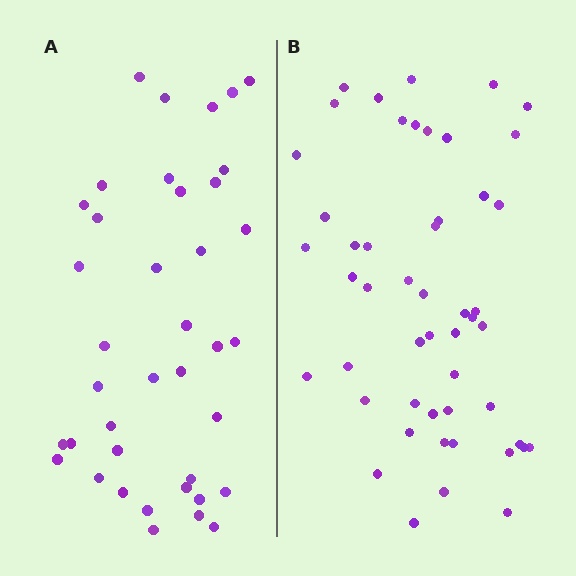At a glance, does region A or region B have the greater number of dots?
Region B (the right region) has more dots.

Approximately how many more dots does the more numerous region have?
Region B has roughly 12 or so more dots than region A.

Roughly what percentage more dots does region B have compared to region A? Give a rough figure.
About 30% more.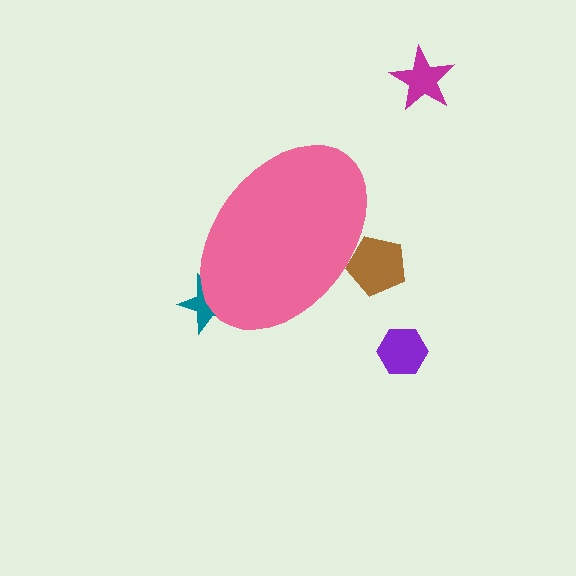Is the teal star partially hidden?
Yes, the teal star is partially hidden behind the pink ellipse.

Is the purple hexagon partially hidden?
No, the purple hexagon is fully visible.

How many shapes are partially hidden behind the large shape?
2 shapes are partially hidden.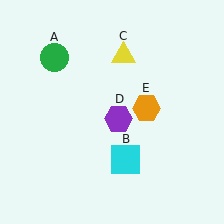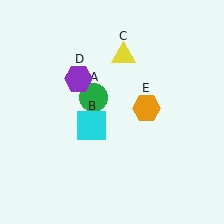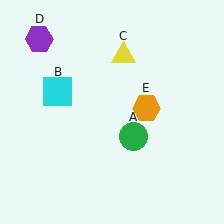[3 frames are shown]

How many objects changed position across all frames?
3 objects changed position: green circle (object A), cyan square (object B), purple hexagon (object D).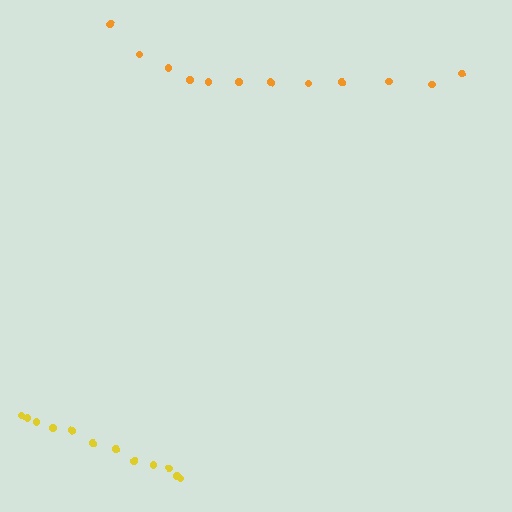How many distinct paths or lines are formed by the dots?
There are 2 distinct paths.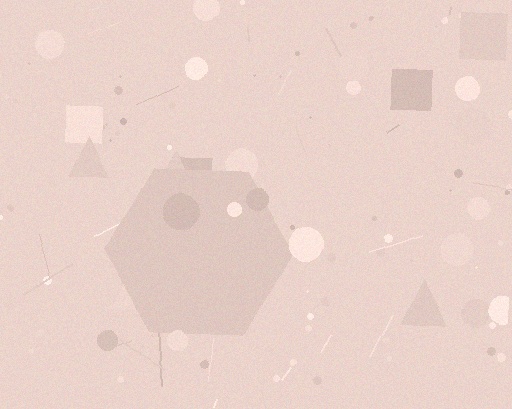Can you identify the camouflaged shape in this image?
The camouflaged shape is a hexagon.